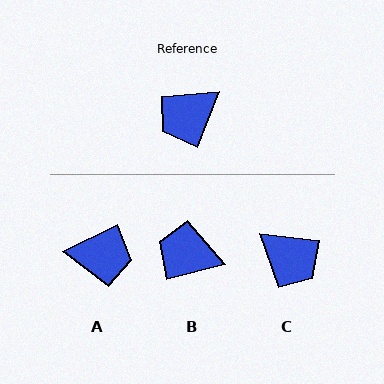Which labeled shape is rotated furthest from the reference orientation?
A, about 137 degrees away.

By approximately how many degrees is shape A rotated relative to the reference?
Approximately 137 degrees counter-clockwise.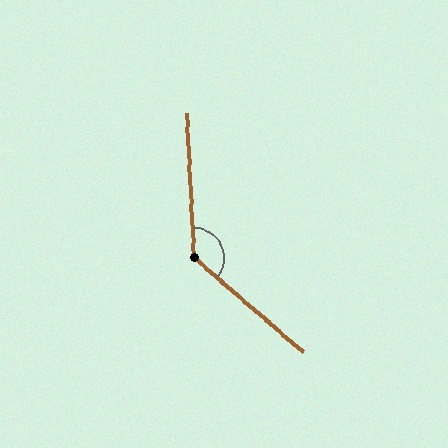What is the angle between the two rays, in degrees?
Approximately 134 degrees.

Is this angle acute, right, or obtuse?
It is obtuse.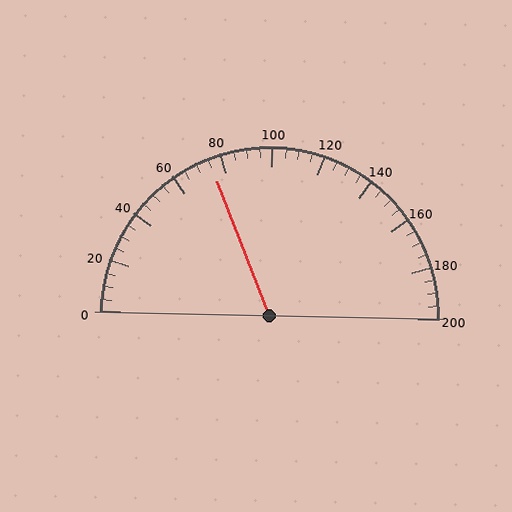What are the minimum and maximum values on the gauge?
The gauge ranges from 0 to 200.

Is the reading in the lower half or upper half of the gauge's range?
The reading is in the lower half of the range (0 to 200).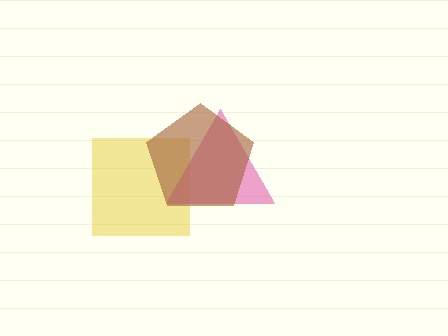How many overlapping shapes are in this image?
There are 3 overlapping shapes in the image.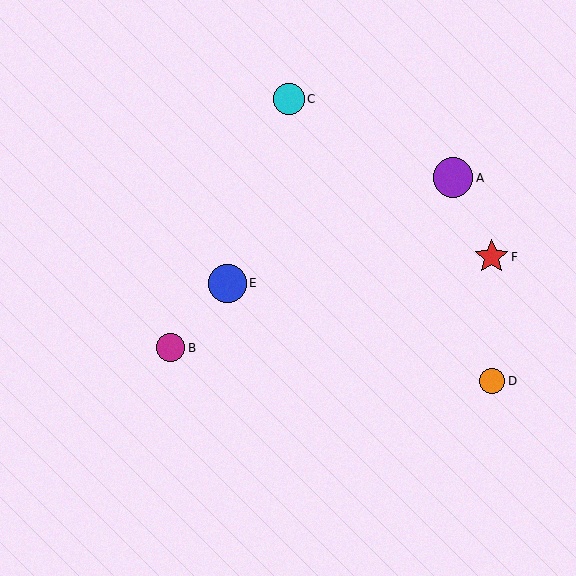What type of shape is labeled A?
Shape A is a purple circle.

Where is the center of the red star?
The center of the red star is at (492, 257).